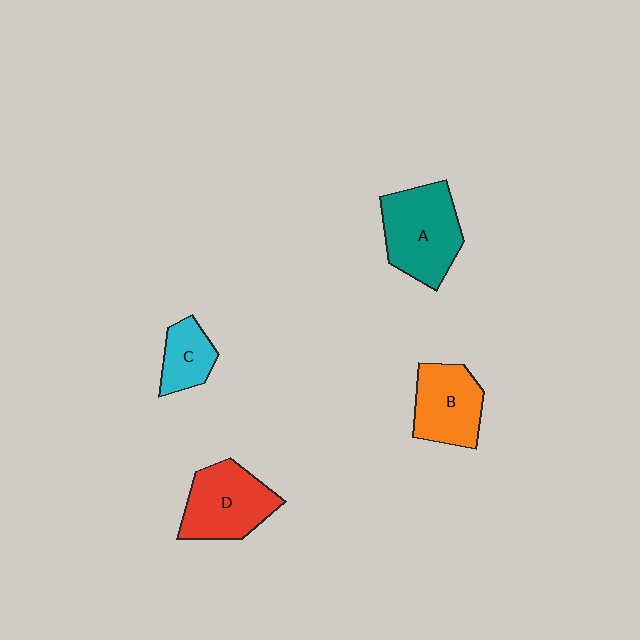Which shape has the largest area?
Shape A (teal).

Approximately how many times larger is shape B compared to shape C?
Approximately 1.6 times.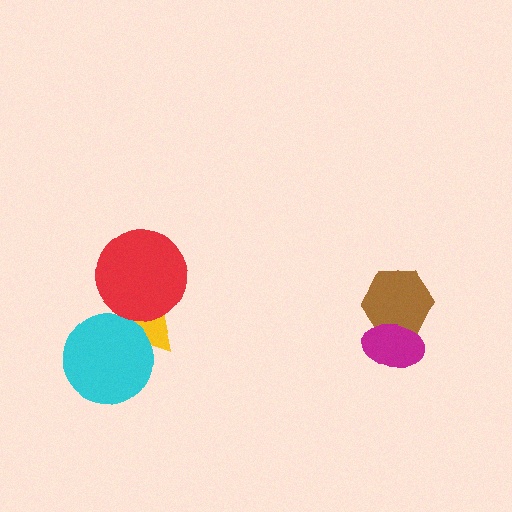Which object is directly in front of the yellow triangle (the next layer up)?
The cyan circle is directly in front of the yellow triangle.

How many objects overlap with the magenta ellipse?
1 object overlaps with the magenta ellipse.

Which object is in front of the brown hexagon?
The magenta ellipse is in front of the brown hexagon.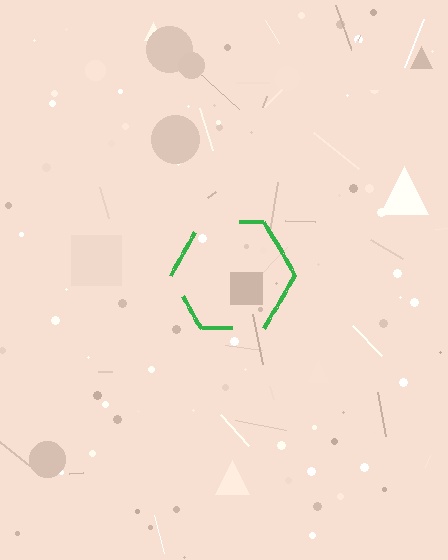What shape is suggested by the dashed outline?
The dashed outline suggests a hexagon.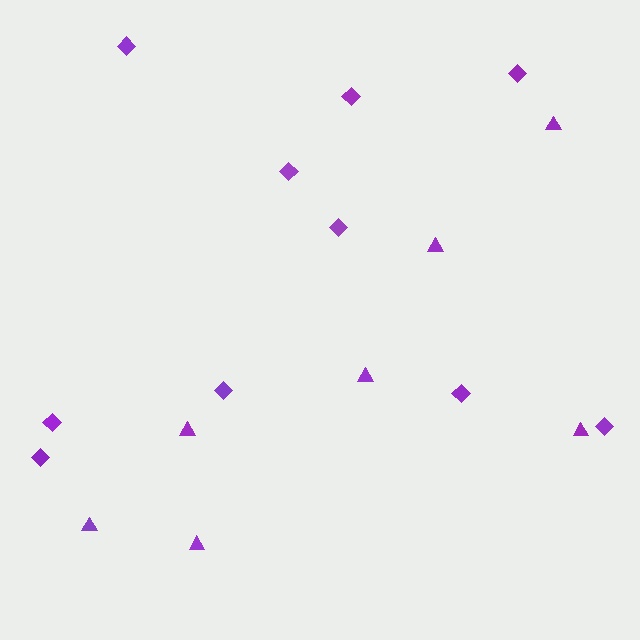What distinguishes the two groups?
There are 2 groups: one group of triangles (7) and one group of diamonds (10).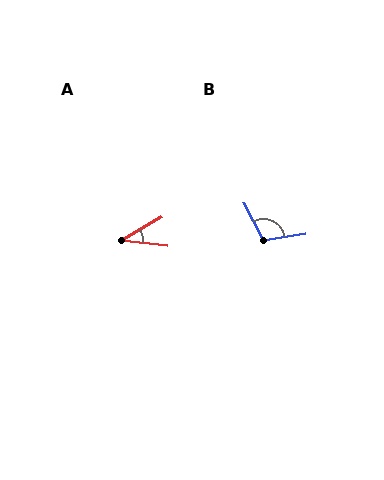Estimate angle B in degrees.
Approximately 108 degrees.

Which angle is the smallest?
A, at approximately 38 degrees.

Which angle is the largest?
B, at approximately 108 degrees.